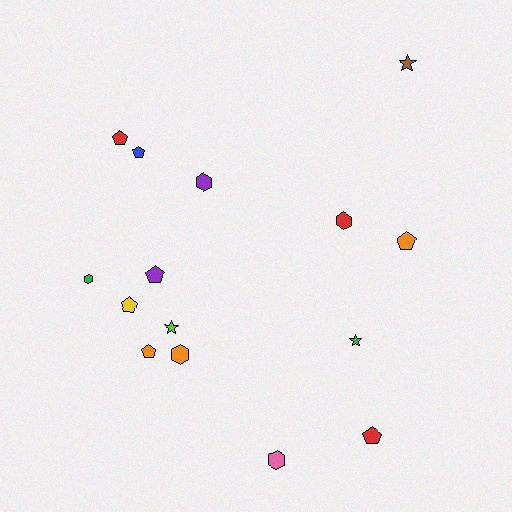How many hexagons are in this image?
There are 5 hexagons.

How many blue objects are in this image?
There is 1 blue object.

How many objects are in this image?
There are 15 objects.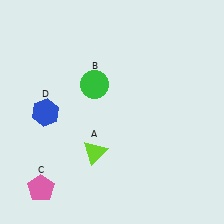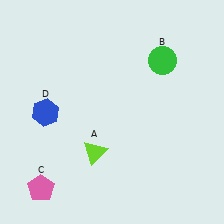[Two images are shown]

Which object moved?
The green circle (B) moved right.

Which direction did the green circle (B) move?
The green circle (B) moved right.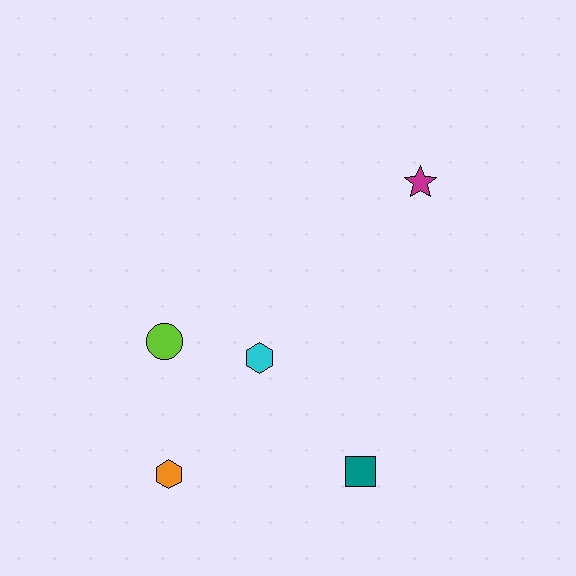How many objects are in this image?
There are 5 objects.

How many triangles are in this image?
There are no triangles.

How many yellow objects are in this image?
There are no yellow objects.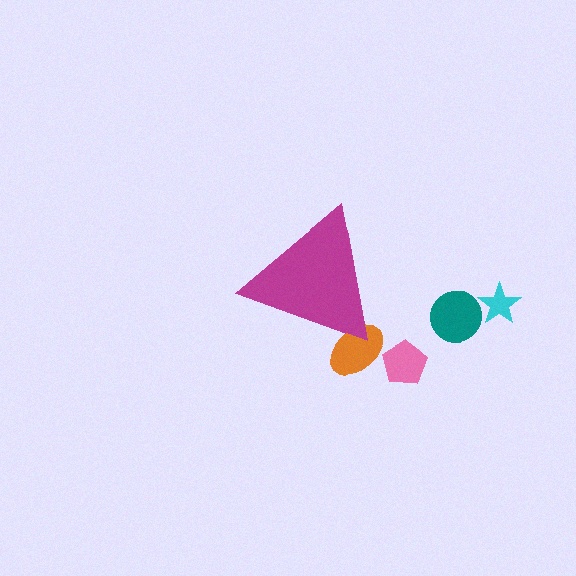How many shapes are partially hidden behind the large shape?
1 shape is partially hidden.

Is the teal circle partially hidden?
No, the teal circle is fully visible.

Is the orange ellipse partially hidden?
Yes, the orange ellipse is partially hidden behind the magenta triangle.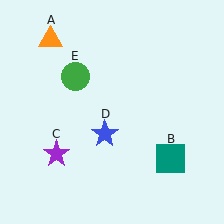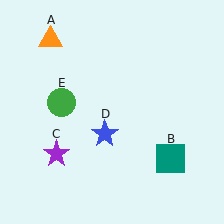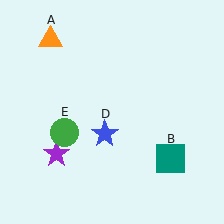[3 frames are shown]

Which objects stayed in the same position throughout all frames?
Orange triangle (object A) and teal square (object B) and purple star (object C) and blue star (object D) remained stationary.